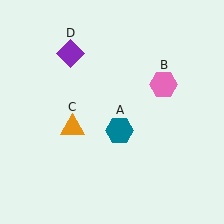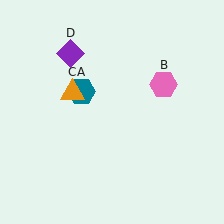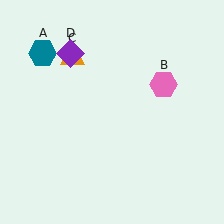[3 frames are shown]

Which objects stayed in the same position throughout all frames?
Pink hexagon (object B) and purple diamond (object D) remained stationary.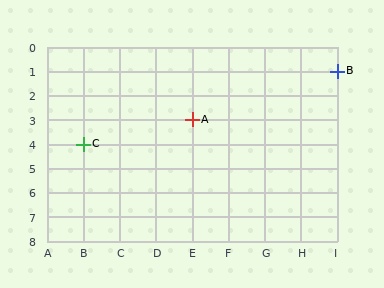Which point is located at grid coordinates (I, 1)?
Point B is at (I, 1).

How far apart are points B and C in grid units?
Points B and C are 7 columns and 3 rows apart (about 7.6 grid units diagonally).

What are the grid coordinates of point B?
Point B is at grid coordinates (I, 1).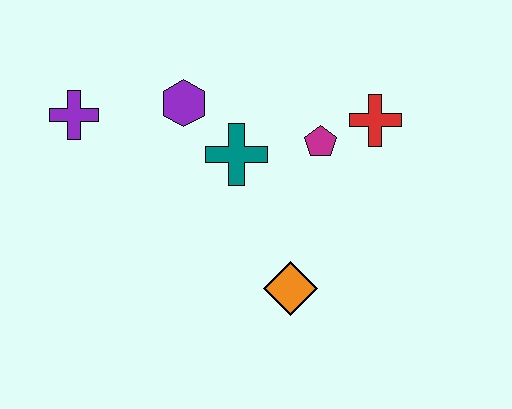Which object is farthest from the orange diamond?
The purple cross is farthest from the orange diamond.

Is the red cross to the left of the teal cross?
No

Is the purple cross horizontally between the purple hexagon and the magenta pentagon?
No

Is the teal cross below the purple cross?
Yes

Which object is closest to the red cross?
The magenta pentagon is closest to the red cross.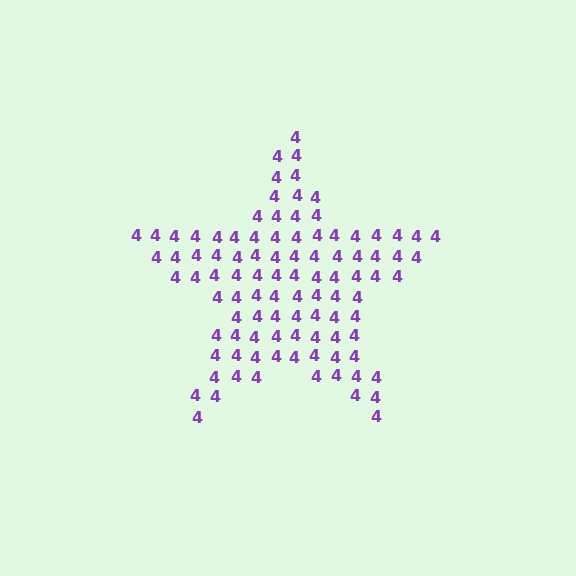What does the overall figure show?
The overall figure shows a star.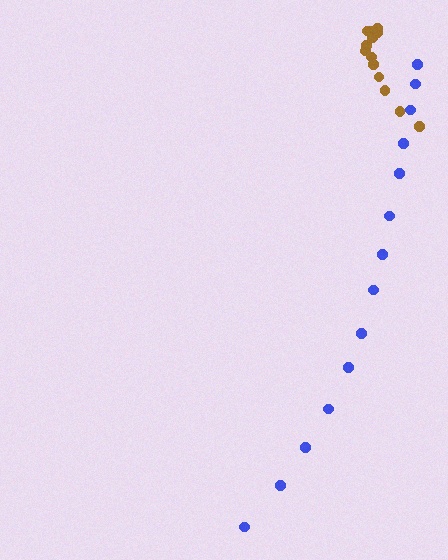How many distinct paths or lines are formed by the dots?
There are 2 distinct paths.